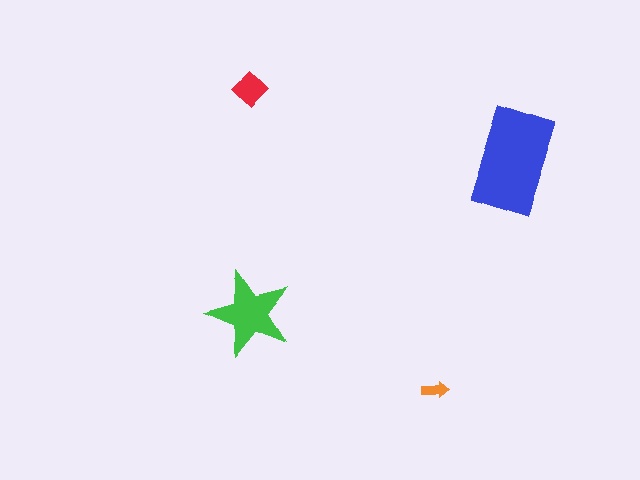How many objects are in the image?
There are 4 objects in the image.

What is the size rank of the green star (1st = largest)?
2nd.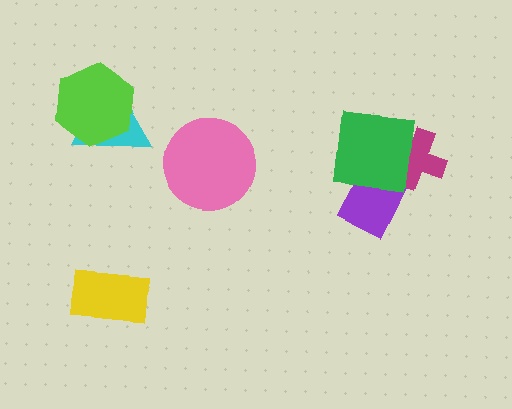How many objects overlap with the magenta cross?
2 objects overlap with the magenta cross.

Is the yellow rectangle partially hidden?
No, no other shape covers it.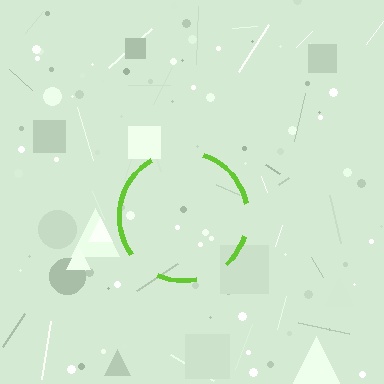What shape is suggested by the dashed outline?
The dashed outline suggests a circle.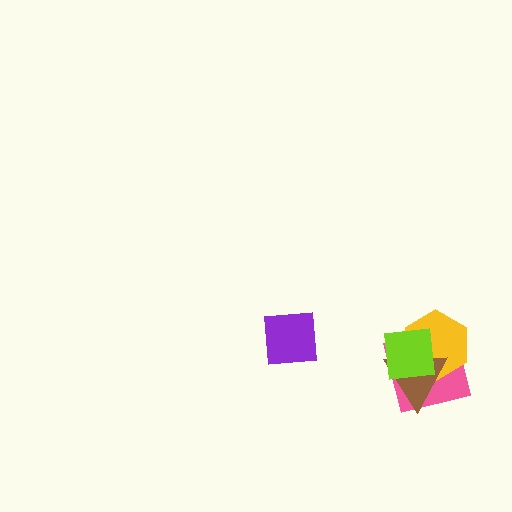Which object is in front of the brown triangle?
The lime square is in front of the brown triangle.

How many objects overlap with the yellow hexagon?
3 objects overlap with the yellow hexagon.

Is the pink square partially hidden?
Yes, it is partially covered by another shape.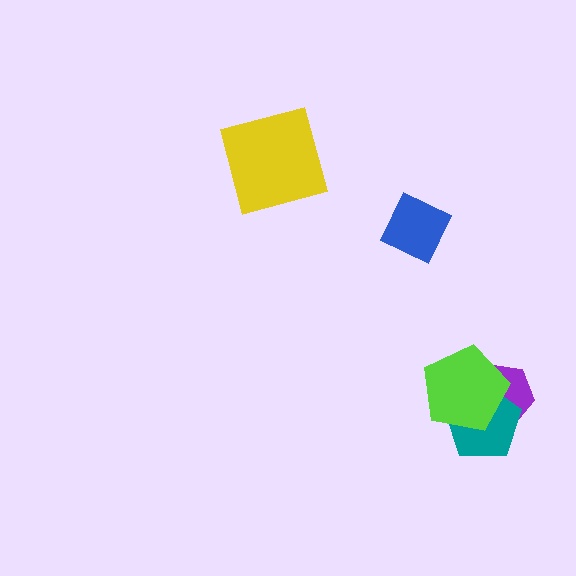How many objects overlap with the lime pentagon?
2 objects overlap with the lime pentagon.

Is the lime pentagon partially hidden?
No, no other shape covers it.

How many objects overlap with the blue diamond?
0 objects overlap with the blue diamond.